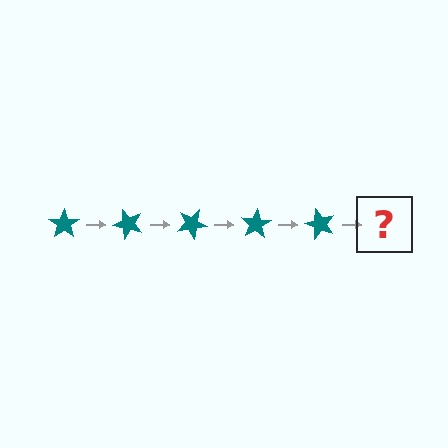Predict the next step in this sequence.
The next step is a teal star rotated 250 degrees.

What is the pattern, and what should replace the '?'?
The pattern is that the star rotates 50 degrees each step. The '?' should be a teal star rotated 250 degrees.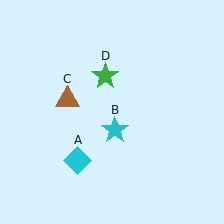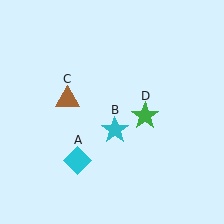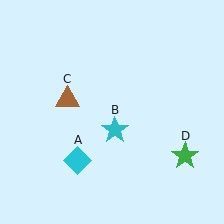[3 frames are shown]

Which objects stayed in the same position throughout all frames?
Cyan diamond (object A) and cyan star (object B) and brown triangle (object C) remained stationary.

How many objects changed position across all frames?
1 object changed position: green star (object D).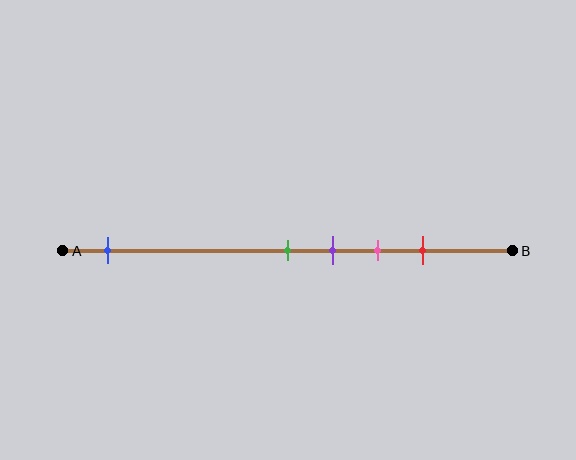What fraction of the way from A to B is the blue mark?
The blue mark is approximately 10% (0.1) of the way from A to B.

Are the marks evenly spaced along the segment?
No, the marks are not evenly spaced.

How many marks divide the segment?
There are 5 marks dividing the segment.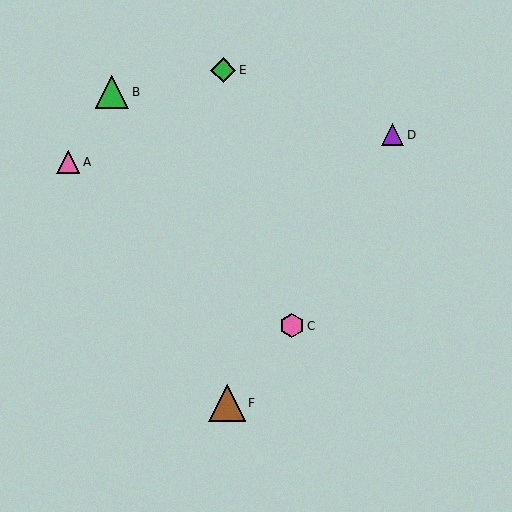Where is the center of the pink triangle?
The center of the pink triangle is at (68, 162).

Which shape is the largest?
The brown triangle (labeled F) is the largest.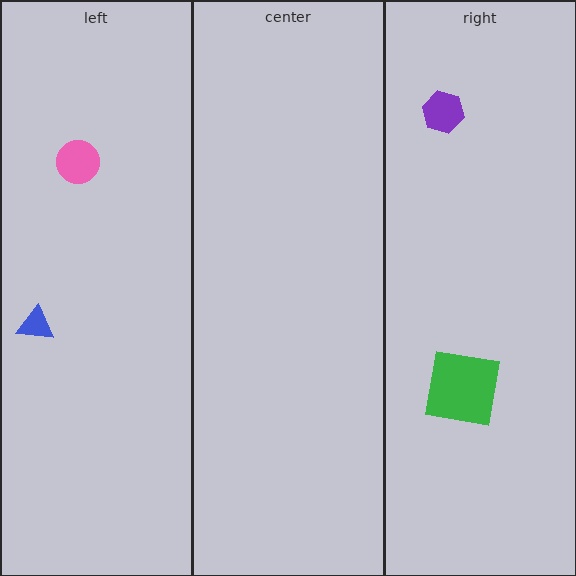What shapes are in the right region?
The green square, the purple hexagon.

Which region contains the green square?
The right region.